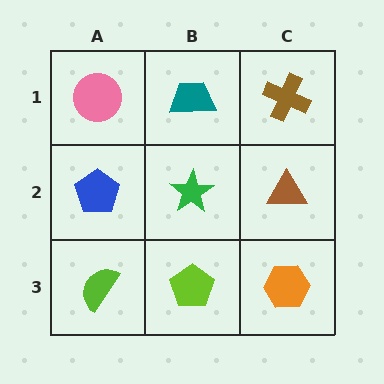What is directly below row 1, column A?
A blue pentagon.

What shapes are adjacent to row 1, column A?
A blue pentagon (row 2, column A), a teal trapezoid (row 1, column B).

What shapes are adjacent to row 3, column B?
A green star (row 2, column B), a lime semicircle (row 3, column A), an orange hexagon (row 3, column C).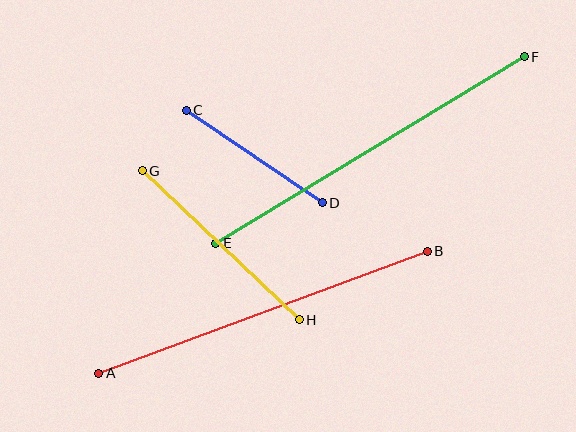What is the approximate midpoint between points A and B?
The midpoint is at approximately (263, 312) pixels.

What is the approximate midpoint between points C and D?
The midpoint is at approximately (254, 156) pixels.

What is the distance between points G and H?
The distance is approximately 216 pixels.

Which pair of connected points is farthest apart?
Points E and F are farthest apart.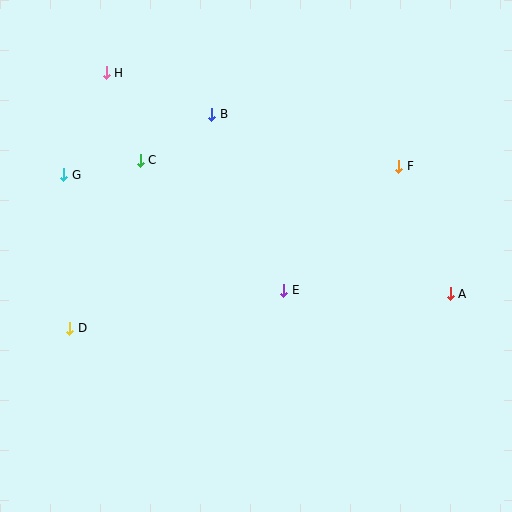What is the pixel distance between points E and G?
The distance between E and G is 249 pixels.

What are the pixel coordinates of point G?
Point G is at (64, 175).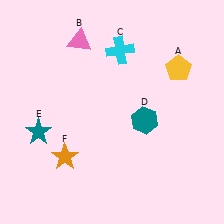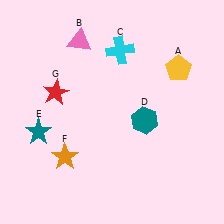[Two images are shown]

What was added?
A red star (G) was added in Image 2.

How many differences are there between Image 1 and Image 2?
There is 1 difference between the two images.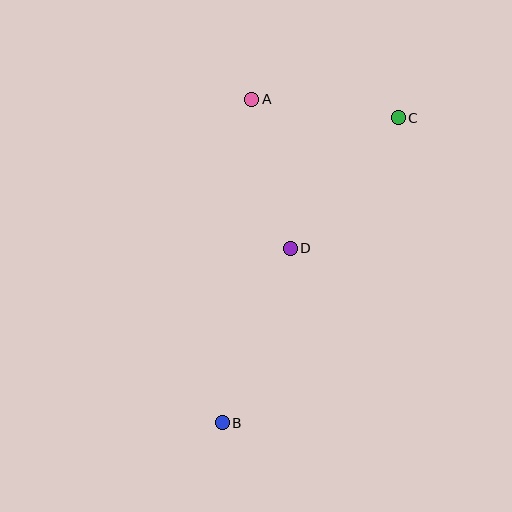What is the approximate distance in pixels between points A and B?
The distance between A and B is approximately 325 pixels.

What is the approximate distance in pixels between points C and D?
The distance between C and D is approximately 169 pixels.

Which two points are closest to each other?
Points A and C are closest to each other.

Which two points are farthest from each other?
Points B and C are farthest from each other.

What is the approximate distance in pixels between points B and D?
The distance between B and D is approximately 187 pixels.